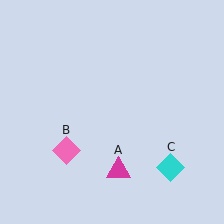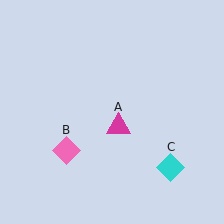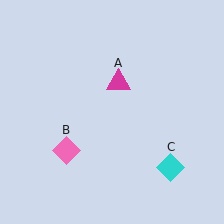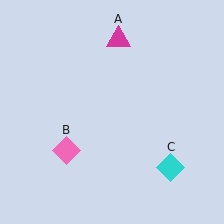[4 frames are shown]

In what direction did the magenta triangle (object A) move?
The magenta triangle (object A) moved up.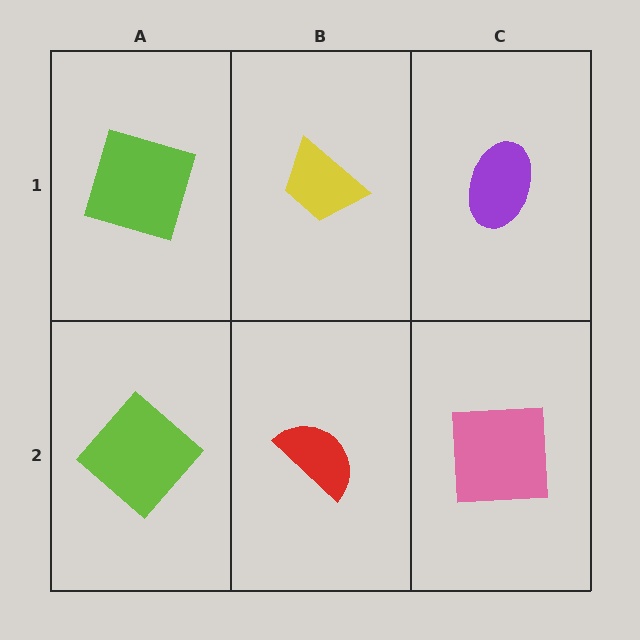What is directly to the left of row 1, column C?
A yellow trapezoid.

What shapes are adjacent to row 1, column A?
A lime diamond (row 2, column A), a yellow trapezoid (row 1, column B).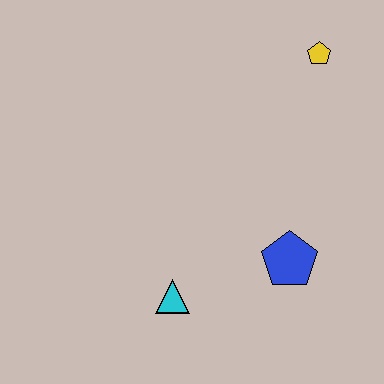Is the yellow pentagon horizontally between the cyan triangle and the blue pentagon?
No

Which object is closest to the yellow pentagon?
The blue pentagon is closest to the yellow pentagon.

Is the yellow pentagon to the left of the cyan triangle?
No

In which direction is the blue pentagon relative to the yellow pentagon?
The blue pentagon is below the yellow pentagon.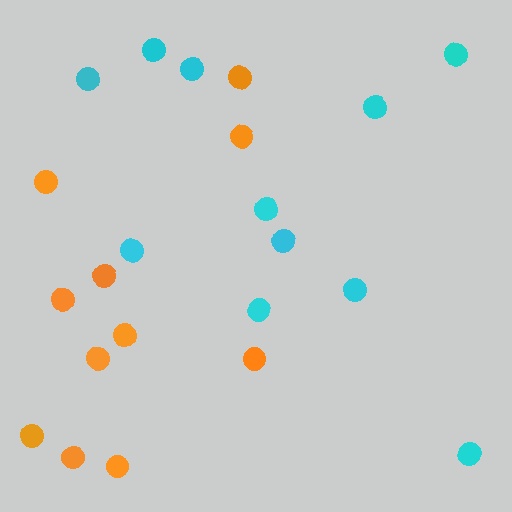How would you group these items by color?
There are 2 groups: one group of cyan circles (11) and one group of orange circles (11).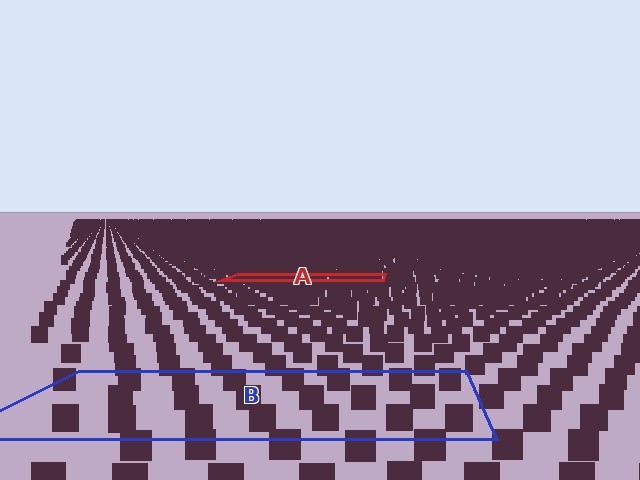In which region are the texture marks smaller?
The texture marks are smaller in region A, because it is farther away.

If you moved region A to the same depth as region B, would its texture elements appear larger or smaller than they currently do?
They would appear larger. At a closer depth, the same texture elements are projected at a bigger on-screen size.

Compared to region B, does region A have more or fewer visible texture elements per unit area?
Region A has more texture elements per unit area — they are packed more densely because it is farther away.